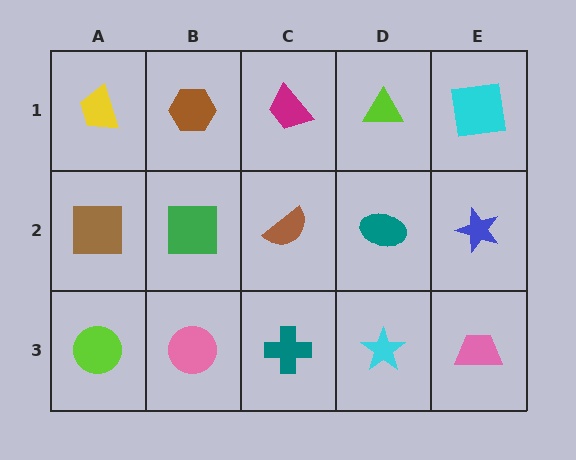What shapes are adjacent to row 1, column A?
A brown square (row 2, column A), a brown hexagon (row 1, column B).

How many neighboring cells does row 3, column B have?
3.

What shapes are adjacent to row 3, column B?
A green square (row 2, column B), a lime circle (row 3, column A), a teal cross (row 3, column C).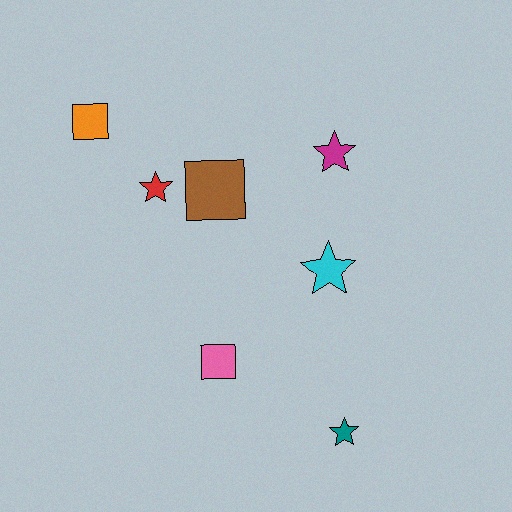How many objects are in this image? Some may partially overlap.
There are 7 objects.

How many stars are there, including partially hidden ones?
There are 4 stars.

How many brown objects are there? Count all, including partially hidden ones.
There is 1 brown object.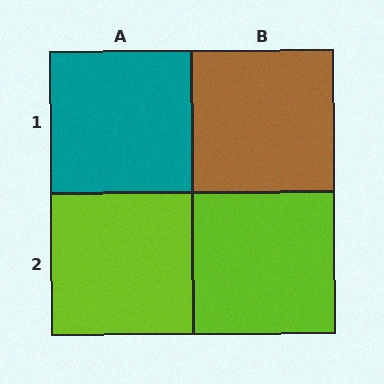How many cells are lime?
2 cells are lime.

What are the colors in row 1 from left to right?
Teal, brown.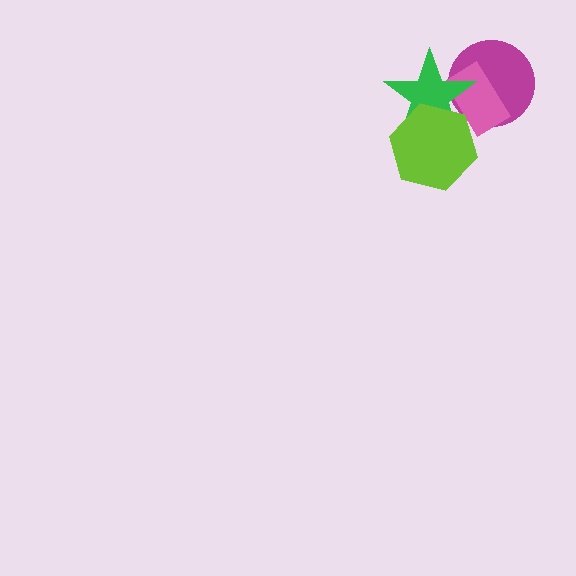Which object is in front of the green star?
The lime hexagon is in front of the green star.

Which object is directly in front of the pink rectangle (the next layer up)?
The green star is directly in front of the pink rectangle.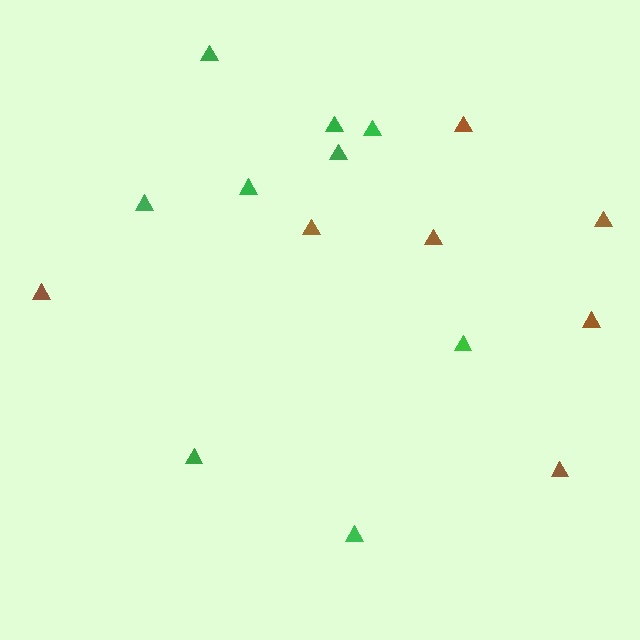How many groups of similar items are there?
There are 2 groups: one group of brown triangles (7) and one group of green triangles (9).